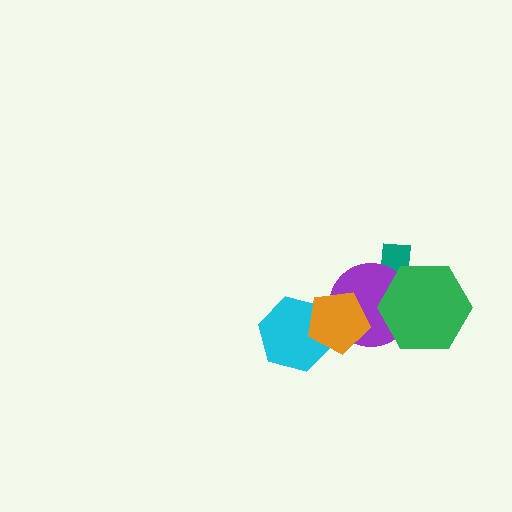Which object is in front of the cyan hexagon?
The orange pentagon is in front of the cyan hexagon.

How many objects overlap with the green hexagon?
2 objects overlap with the green hexagon.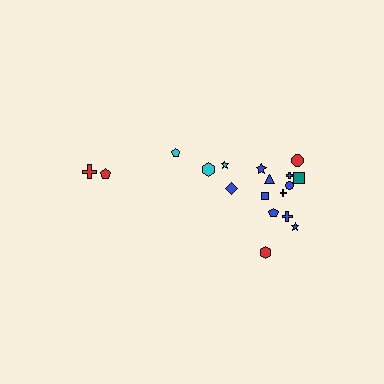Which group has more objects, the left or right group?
The right group.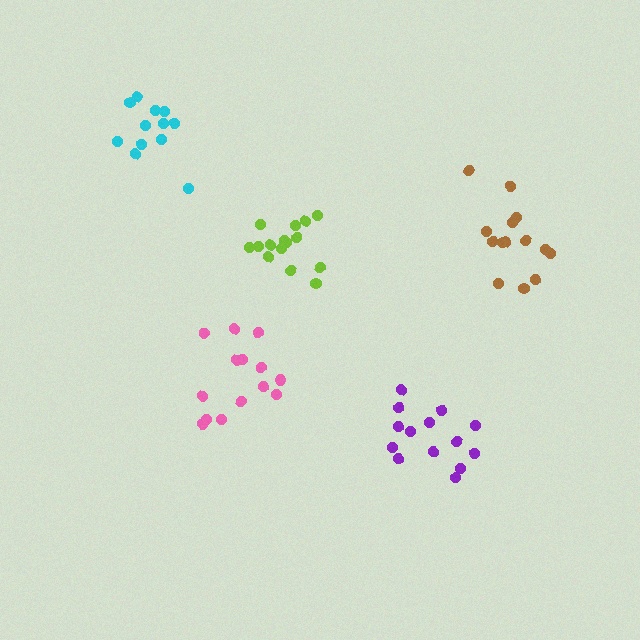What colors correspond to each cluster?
The clusters are colored: lime, pink, cyan, brown, purple.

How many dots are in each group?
Group 1: 15 dots, Group 2: 14 dots, Group 3: 12 dots, Group 4: 14 dots, Group 5: 14 dots (69 total).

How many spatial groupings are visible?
There are 5 spatial groupings.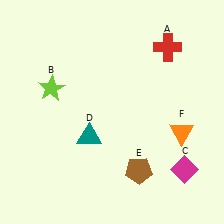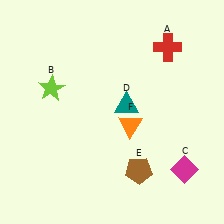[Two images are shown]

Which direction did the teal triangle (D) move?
The teal triangle (D) moved right.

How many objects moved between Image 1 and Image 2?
2 objects moved between the two images.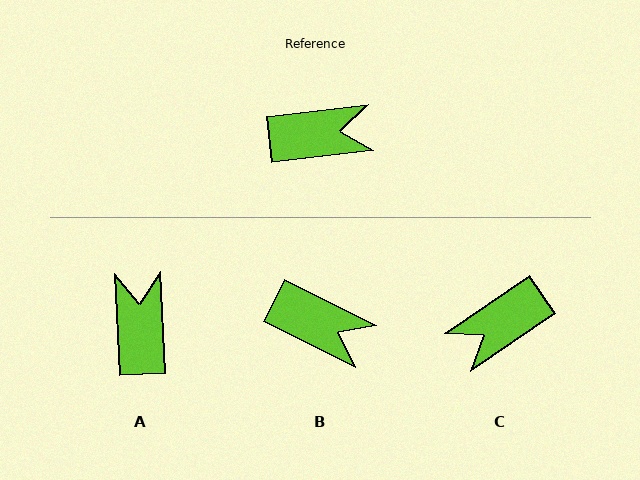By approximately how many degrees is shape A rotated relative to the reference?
Approximately 86 degrees counter-clockwise.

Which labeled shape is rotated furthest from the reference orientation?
C, about 152 degrees away.